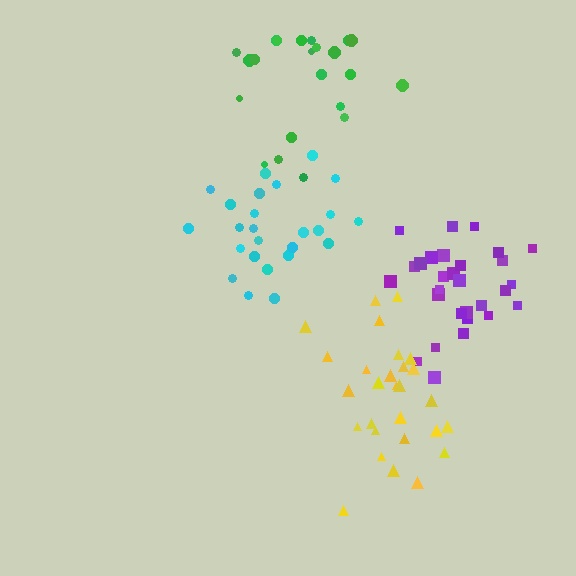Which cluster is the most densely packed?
Purple.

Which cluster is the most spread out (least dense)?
Green.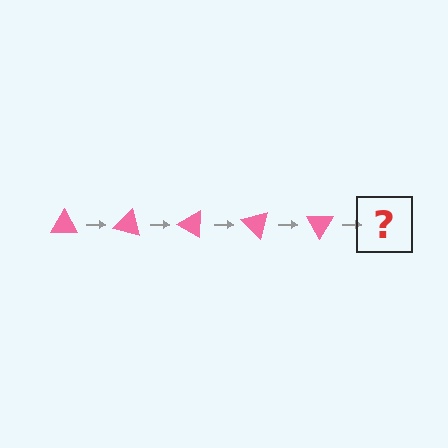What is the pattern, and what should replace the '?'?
The pattern is that the triangle rotates 15 degrees each step. The '?' should be a pink triangle rotated 75 degrees.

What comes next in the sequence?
The next element should be a pink triangle rotated 75 degrees.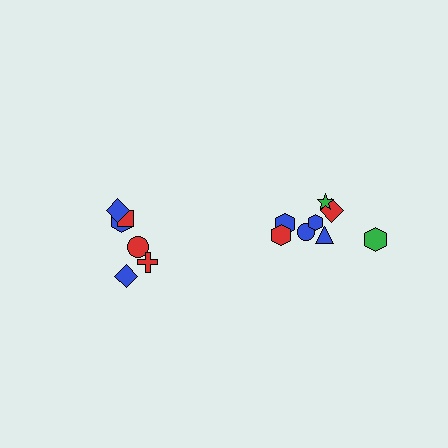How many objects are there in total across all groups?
There are 14 objects.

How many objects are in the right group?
There are 8 objects.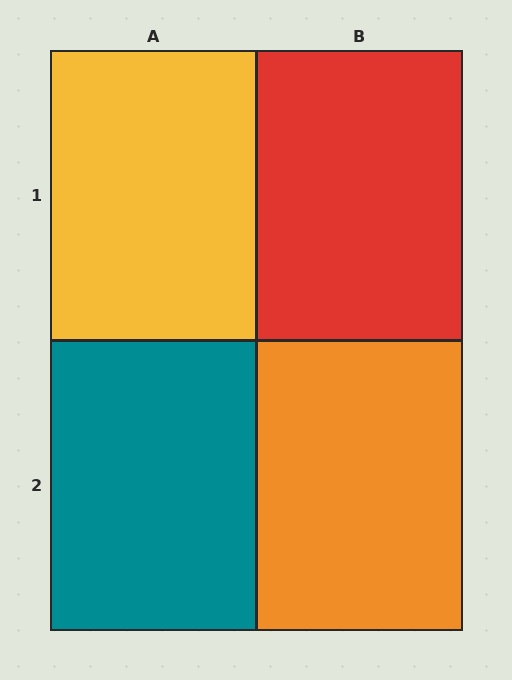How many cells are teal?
1 cell is teal.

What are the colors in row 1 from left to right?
Yellow, red.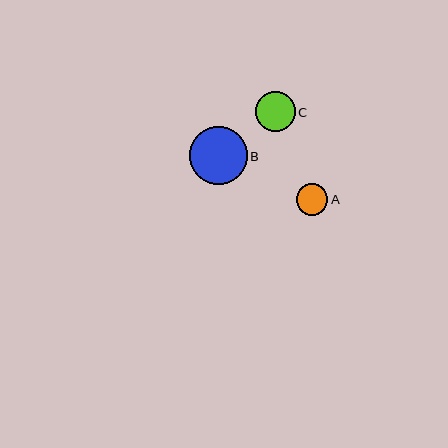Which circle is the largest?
Circle B is the largest with a size of approximately 58 pixels.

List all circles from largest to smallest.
From largest to smallest: B, C, A.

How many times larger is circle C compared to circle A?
Circle C is approximately 1.3 times the size of circle A.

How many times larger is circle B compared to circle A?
Circle B is approximately 1.9 times the size of circle A.